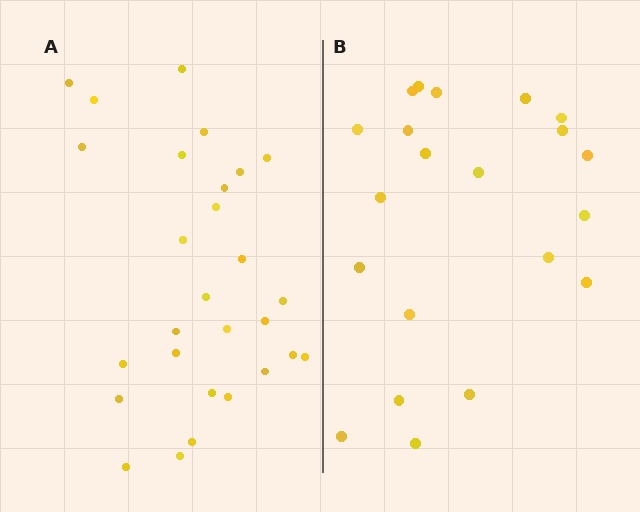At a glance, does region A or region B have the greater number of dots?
Region A (the left region) has more dots.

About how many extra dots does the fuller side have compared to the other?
Region A has roughly 8 or so more dots than region B.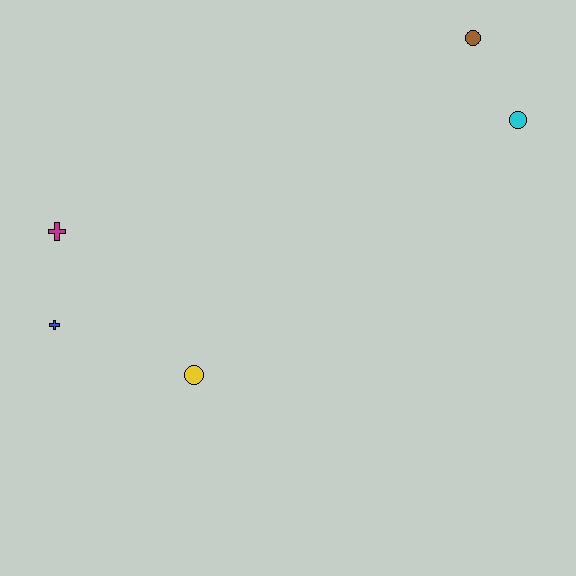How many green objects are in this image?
There are no green objects.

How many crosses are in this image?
There are 2 crosses.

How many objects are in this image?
There are 5 objects.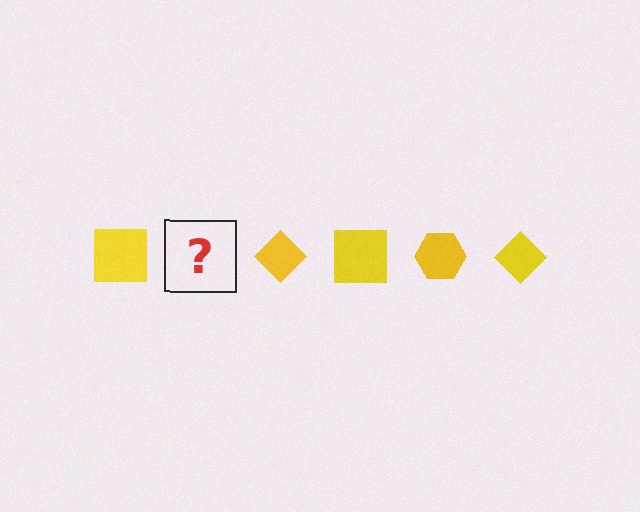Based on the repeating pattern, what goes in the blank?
The blank should be a yellow hexagon.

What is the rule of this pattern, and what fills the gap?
The rule is that the pattern cycles through square, hexagon, diamond shapes in yellow. The gap should be filled with a yellow hexagon.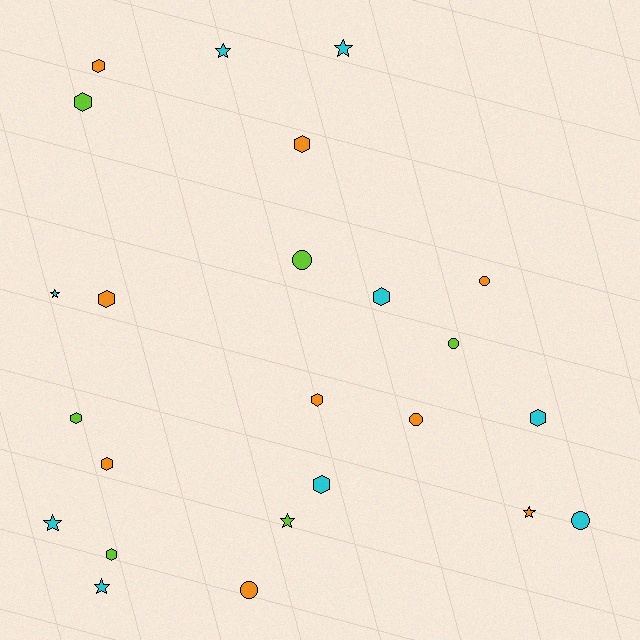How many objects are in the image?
There are 24 objects.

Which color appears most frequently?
Cyan, with 9 objects.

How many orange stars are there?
There is 1 orange star.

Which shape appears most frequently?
Hexagon, with 11 objects.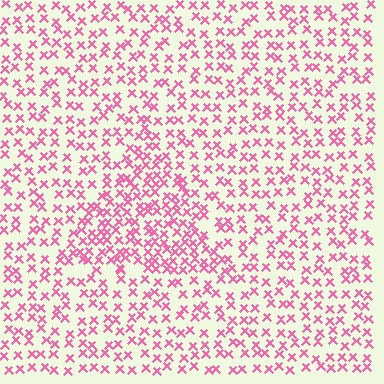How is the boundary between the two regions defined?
The boundary is defined by a change in element density (approximately 1.7x ratio). All elements are the same color, size, and shape.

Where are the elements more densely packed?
The elements are more densely packed inside the triangle boundary.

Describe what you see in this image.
The image contains small pink elements arranged at two different densities. A triangle-shaped region is visible where the elements are more densely packed than the surrounding area.